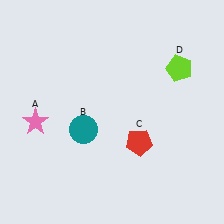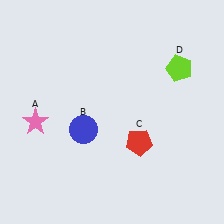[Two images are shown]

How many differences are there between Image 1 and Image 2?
There is 1 difference between the two images.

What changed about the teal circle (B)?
In Image 1, B is teal. In Image 2, it changed to blue.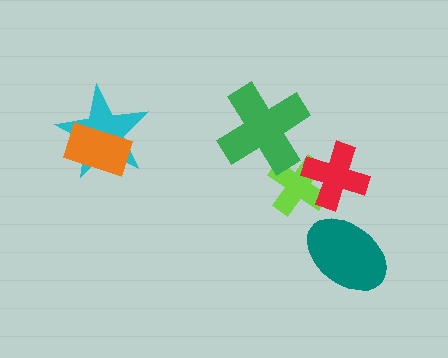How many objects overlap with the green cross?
1 object overlaps with the green cross.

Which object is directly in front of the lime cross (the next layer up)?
The green cross is directly in front of the lime cross.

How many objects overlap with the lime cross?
2 objects overlap with the lime cross.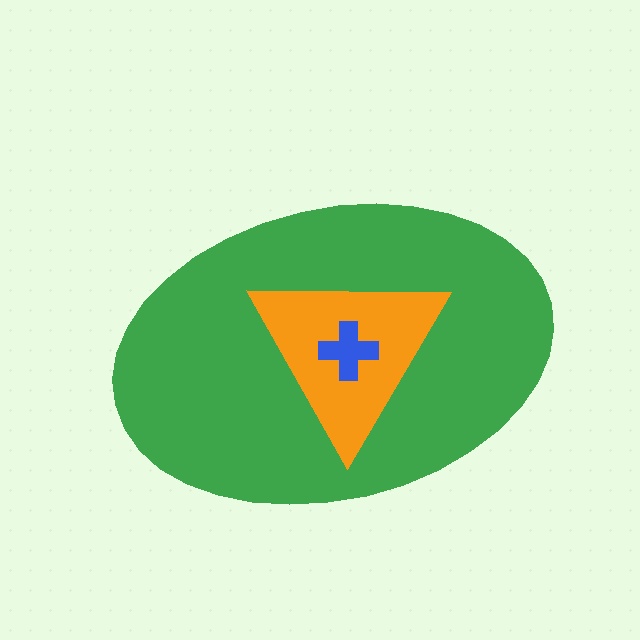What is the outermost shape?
The green ellipse.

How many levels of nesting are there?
3.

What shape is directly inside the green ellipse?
The orange triangle.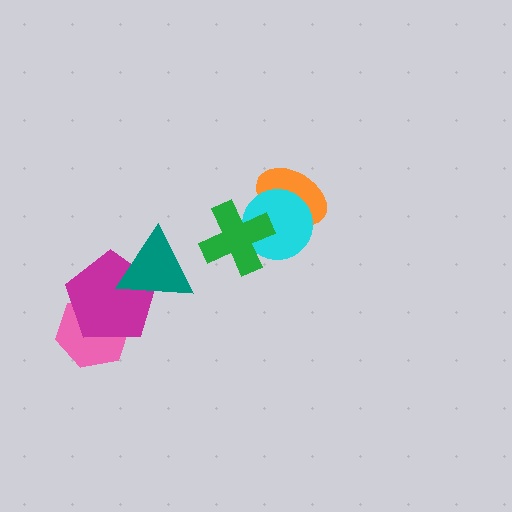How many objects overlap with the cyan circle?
2 objects overlap with the cyan circle.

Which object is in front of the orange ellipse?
The cyan circle is in front of the orange ellipse.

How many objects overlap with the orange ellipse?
1 object overlaps with the orange ellipse.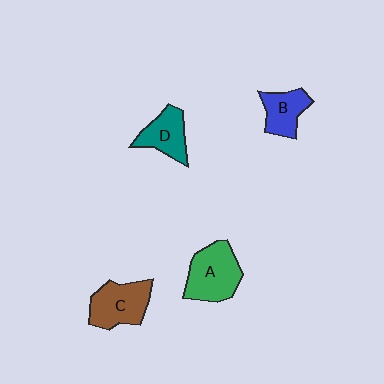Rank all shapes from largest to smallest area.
From largest to smallest: A (green), C (brown), D (teal), B (blue).